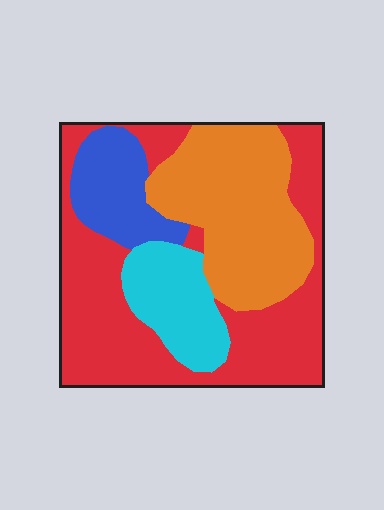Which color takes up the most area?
Red, at roughly 45%.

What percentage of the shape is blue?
Blue covers about 10% of the shape.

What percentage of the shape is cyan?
Cyan takes up less than a sixth of the shape.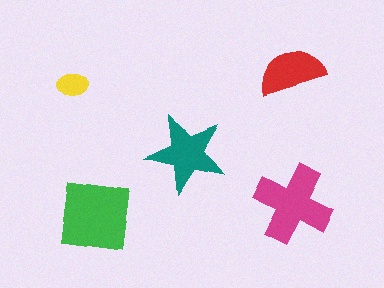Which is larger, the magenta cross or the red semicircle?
The magenta cross.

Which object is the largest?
The green square.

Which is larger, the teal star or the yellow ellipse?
The teal star.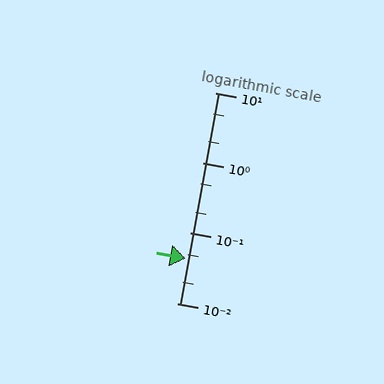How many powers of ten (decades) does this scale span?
The scale spans 3 decades, from 0.01 to 10.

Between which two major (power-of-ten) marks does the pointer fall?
The pointer is between 0.01 and 0.1.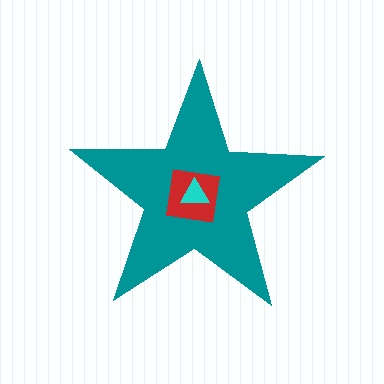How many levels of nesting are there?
3.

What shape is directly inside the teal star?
The red square.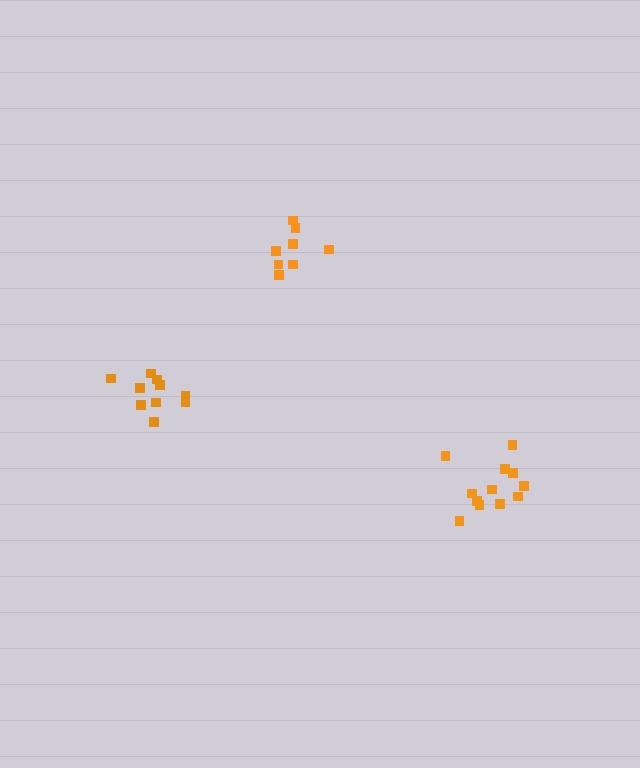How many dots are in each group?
Group 1: 10 dots, Group 2: 8 dots, Group 3: 12 dots (30 total).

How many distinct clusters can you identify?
There are 3 distinct clusters.